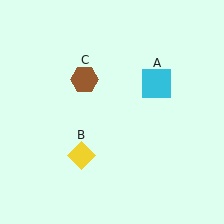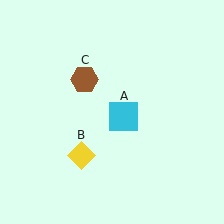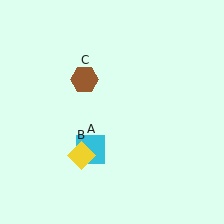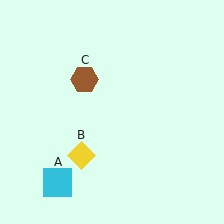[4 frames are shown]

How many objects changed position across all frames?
1 object changed position: cyan square (object A).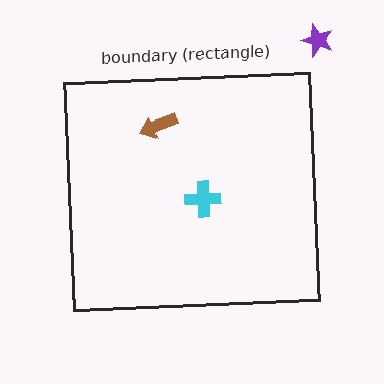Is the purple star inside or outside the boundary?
Outside.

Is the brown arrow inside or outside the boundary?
Inside.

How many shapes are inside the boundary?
2 inside, 1 outside.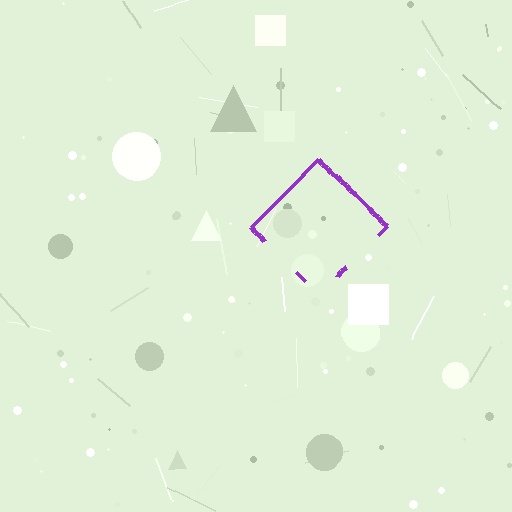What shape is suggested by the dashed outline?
The dashed outline suggests a diamond.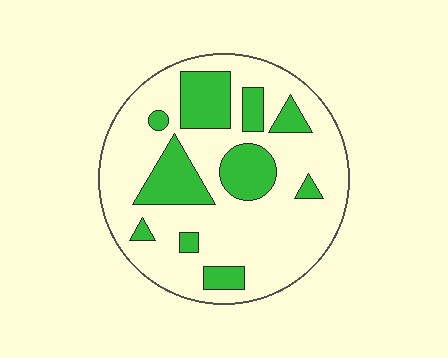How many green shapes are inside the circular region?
10.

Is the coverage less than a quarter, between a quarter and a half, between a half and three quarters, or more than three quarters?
Between a quarter and a half.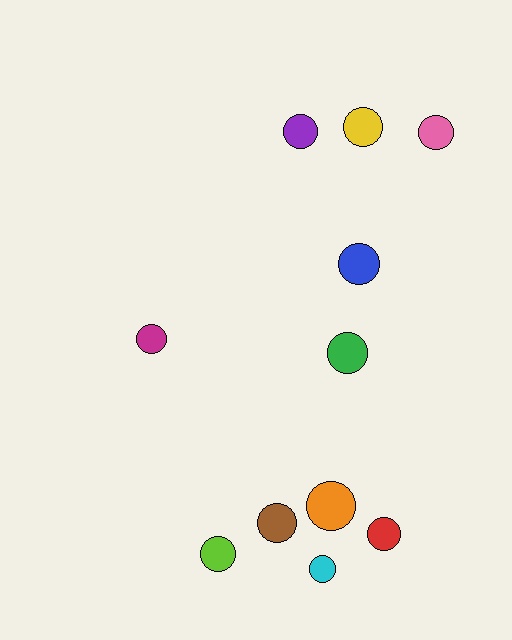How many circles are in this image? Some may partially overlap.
There are 11 circles.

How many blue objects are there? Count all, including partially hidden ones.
There is 1 blue object.